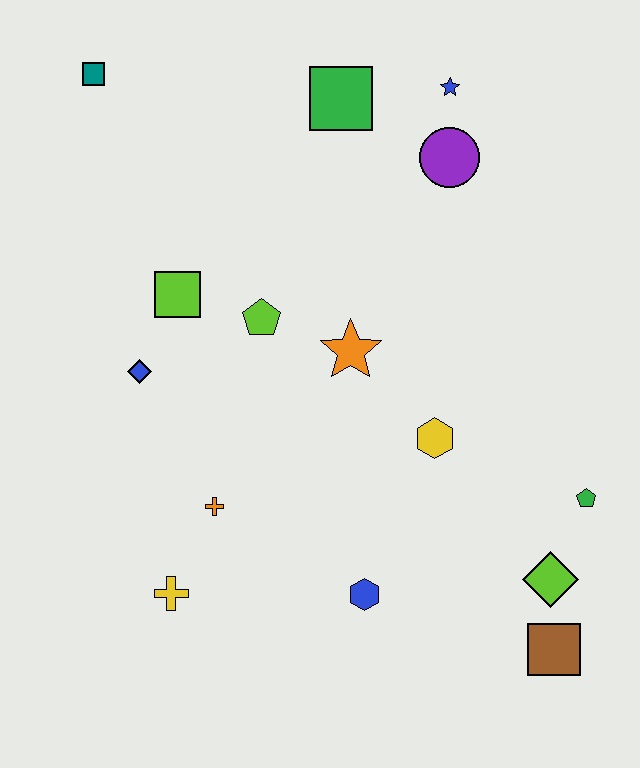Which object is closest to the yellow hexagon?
The orange star is closest to the yellow hexagon.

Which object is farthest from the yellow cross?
The blue star is farthest from the yellow cross.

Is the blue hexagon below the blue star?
Yes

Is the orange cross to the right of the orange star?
No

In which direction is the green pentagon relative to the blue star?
The green pentagon is below the blue star.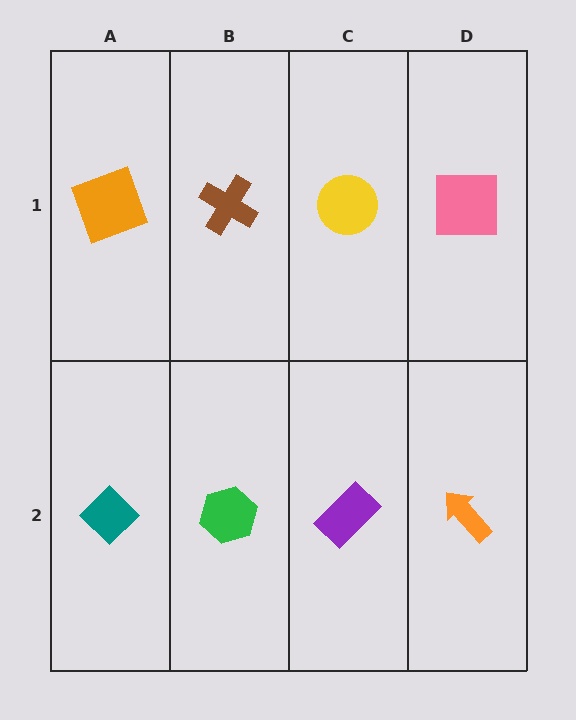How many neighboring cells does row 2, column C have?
3.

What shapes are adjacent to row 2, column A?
An orange square (row 1, column A), a green hexagon (row 2, column B).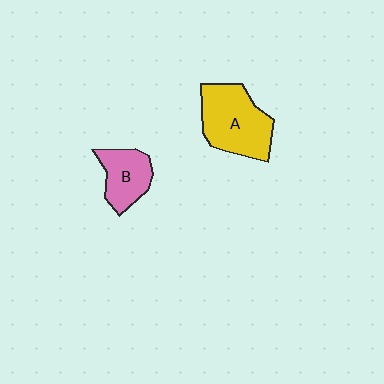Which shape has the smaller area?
Shape B (pink).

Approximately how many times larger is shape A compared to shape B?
Approximately 1.6 times.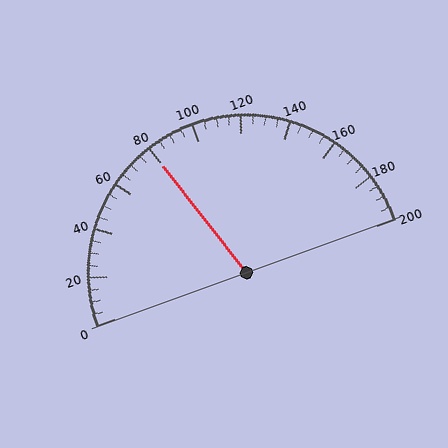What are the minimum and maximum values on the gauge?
The gauge ranges from 0 to 200.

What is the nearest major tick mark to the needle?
The nearest major tick mark is 80.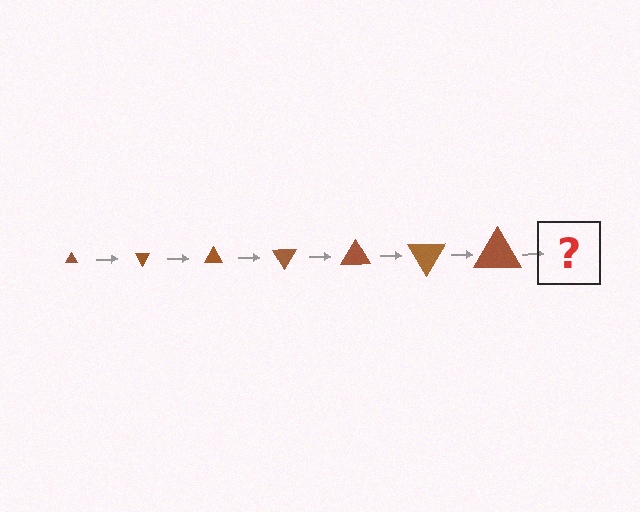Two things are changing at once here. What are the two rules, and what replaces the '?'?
The two rules are that the triangle grows larger each step and it rotates 60 degrees each step. The '?' should be a triangle, larger than the previous one and rotated 420 degrees from the start.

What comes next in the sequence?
The next element should be a triangle, larger than the previous one and rotated 420 degrees from the start.